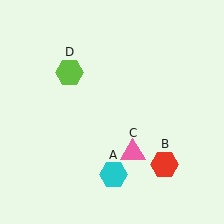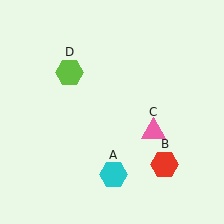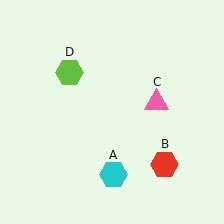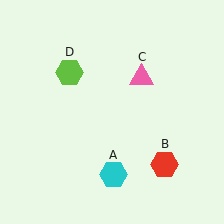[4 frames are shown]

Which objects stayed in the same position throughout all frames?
Cyan hexagon (object A) and red hexagon (object B) and lime hexagon (object D) remained stationary.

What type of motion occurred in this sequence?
The pink triangle (object C) rotated counterclockwise around the center of the scene.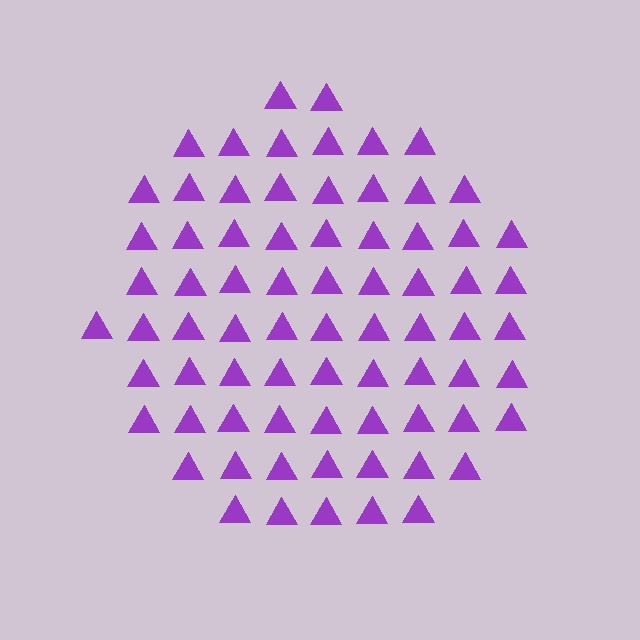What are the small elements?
The small elements are triangles.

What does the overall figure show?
The overall figure shows a circle.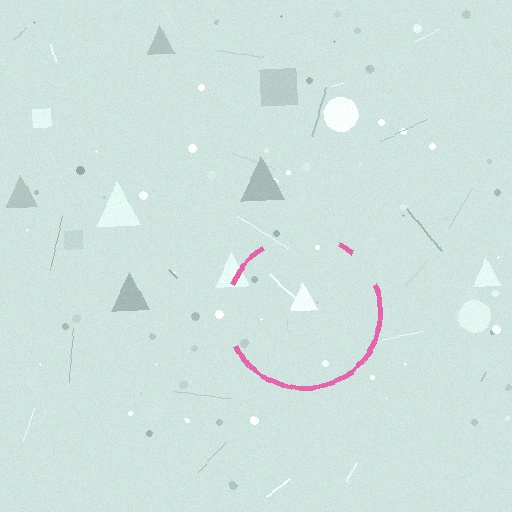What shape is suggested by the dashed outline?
The dashed outline suggests a circle.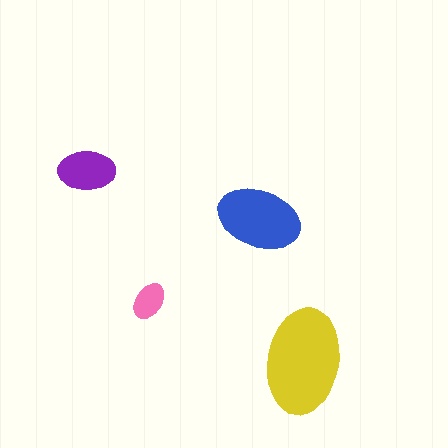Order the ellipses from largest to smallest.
the yellow one, the blue one, the purple one, the pink one.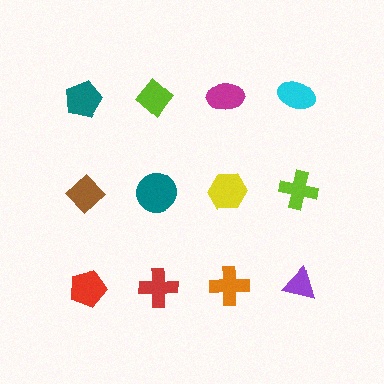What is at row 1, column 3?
A magenta ellipse.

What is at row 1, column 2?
A lime diamond.